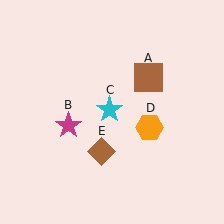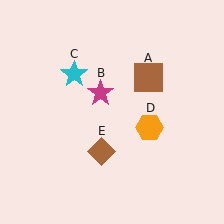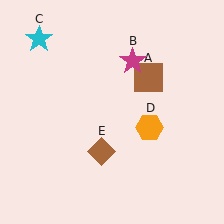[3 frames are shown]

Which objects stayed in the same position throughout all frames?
Brown square (object A) and orange hexagon (object D) and brown diamond (object E) remained stationary.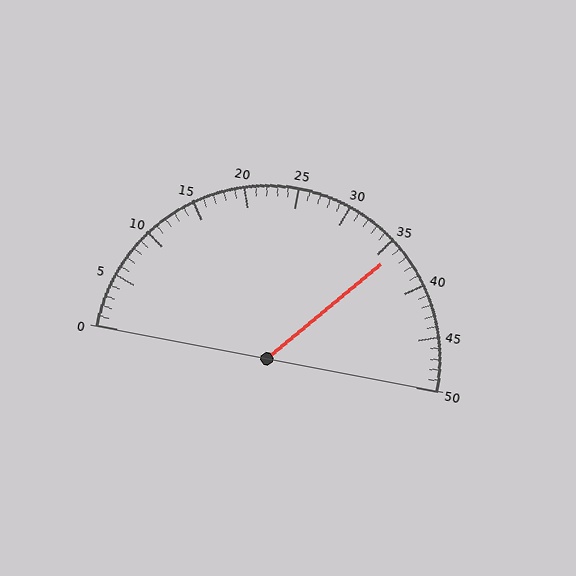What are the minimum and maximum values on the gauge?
The gauge ranges from 0 to 50.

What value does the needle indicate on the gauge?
The needle indicates approximately 36.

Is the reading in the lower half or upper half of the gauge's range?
The reading is in the upper half of the range (0 to 50).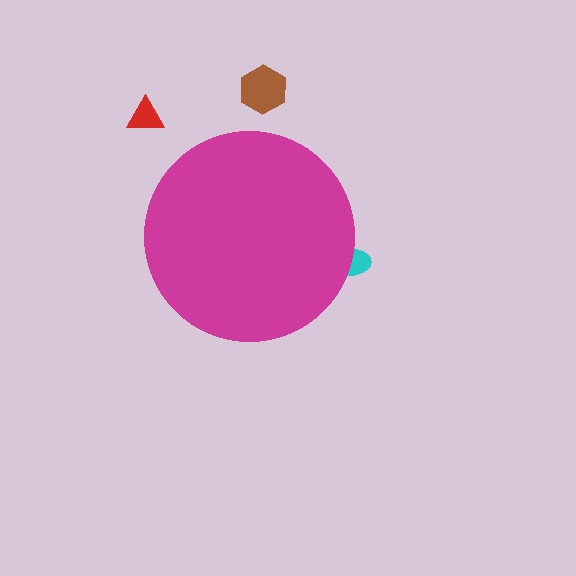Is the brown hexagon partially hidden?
No, the brown hexagon is fully visible.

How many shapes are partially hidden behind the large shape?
1 shape is partially hidden.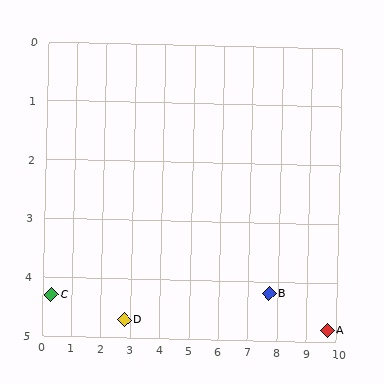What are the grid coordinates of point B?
Point B is at approximately (7.7, 4.2).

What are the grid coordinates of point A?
Point A is at approximately (9.7, 4.8).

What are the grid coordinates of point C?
Point C is at approximately (0.3, 4.3).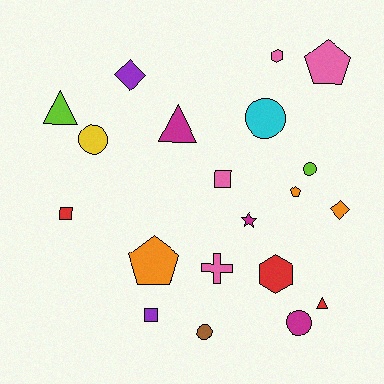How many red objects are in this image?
There are 3 red objects.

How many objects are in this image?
There are 20 objects.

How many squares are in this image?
There are 3 squares.